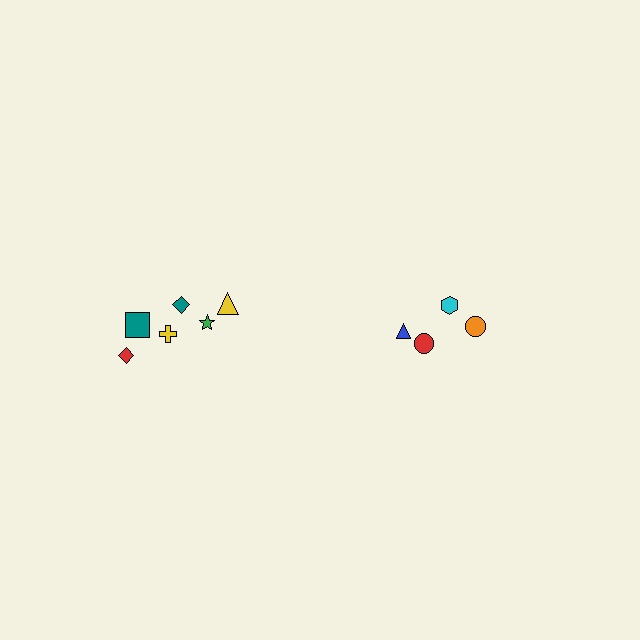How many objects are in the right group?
There are 4 objects.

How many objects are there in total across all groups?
There are 10 objects.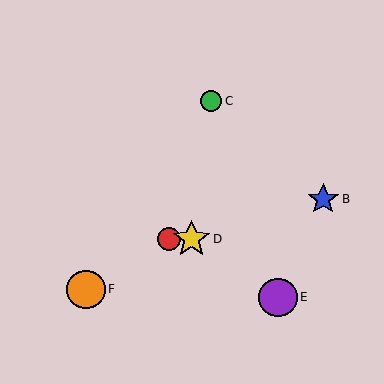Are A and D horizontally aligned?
Yes, both are at y≈239.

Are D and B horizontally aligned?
No, D is at y≈239 and B is at y≈199.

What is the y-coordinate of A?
Object A is at y≈239.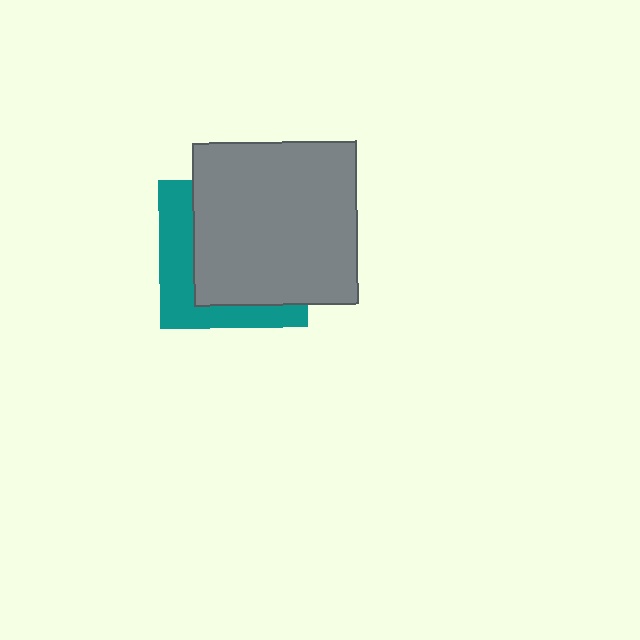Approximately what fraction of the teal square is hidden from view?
Roughly 66% of the teal square is hidden behind the gray square.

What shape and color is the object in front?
The object in front is a gray square.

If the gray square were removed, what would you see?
You would see the complete teal square.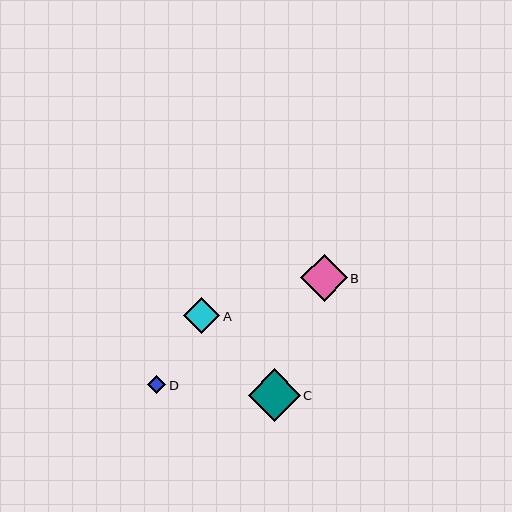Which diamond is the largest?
Diamond C is the largest with a size of approximately 52 pixels.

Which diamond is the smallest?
Diamond D is the smallest with a size of approximately 18 pixels.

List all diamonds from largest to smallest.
From largest to smallest: C, B, A, D.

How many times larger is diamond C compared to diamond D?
Diamond C is approximately 2.9 times the size of diamond D.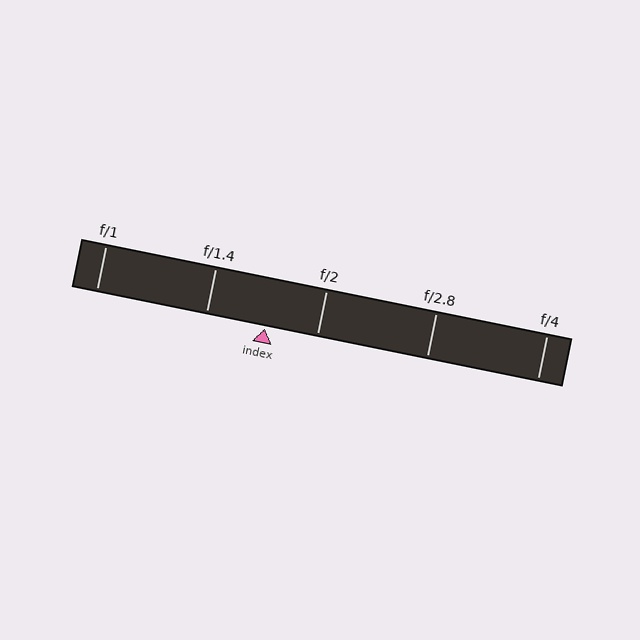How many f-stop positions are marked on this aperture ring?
There are 5 f-stop positions marked.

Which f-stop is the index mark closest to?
The index mark is closest to f/2.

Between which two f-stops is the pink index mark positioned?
The index mark is between f/1.4 and f/2.